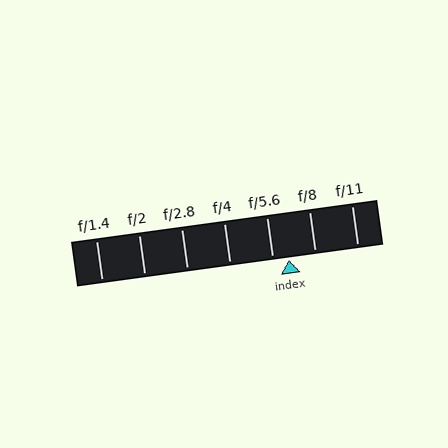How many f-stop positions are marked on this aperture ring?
There are 7 f-stop positions marked.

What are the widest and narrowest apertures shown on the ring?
The widest aperture shown is f/1.4 and the narrowest is f/11.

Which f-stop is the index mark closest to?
The index mark is closest to f/5.6.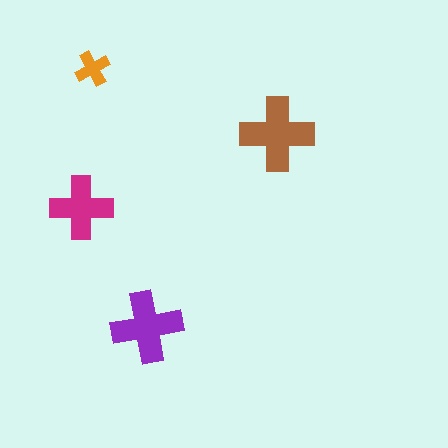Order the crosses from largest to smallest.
the brown one, the purple one, the magenta one, the orange one.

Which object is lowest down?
The purple cross is bottommost.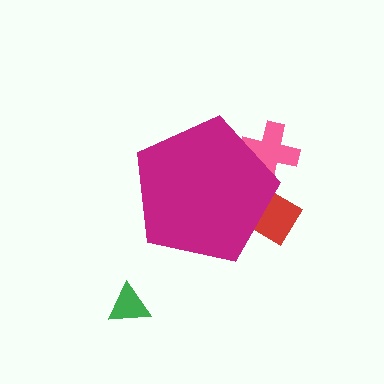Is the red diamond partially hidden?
Yes, the red diamond is partially hidden behind the magenta pentagon.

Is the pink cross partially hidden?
Yes, the pink cross is partially hidden behind the magenta pentagon.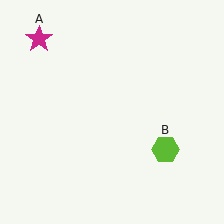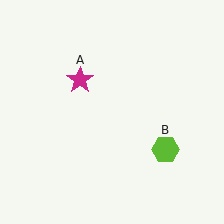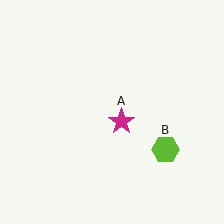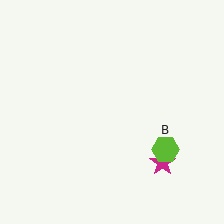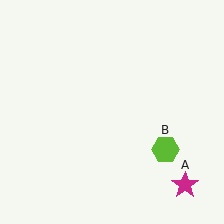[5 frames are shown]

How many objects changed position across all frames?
1 object changed position: magenta star (object A).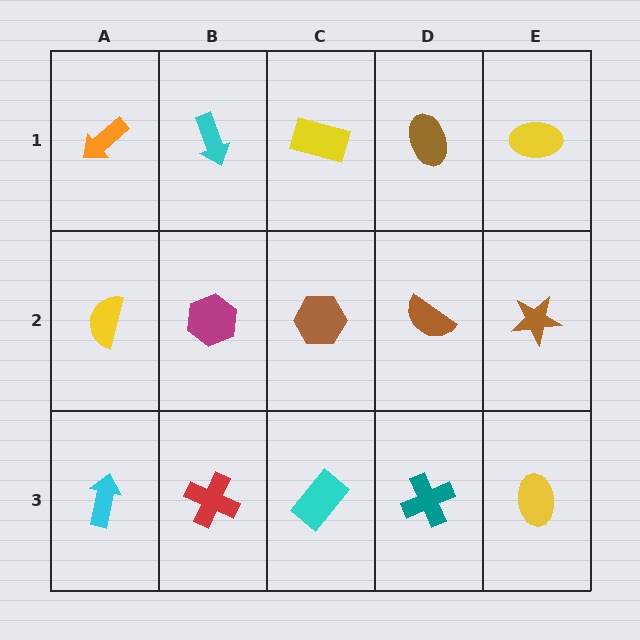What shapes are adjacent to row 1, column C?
A brown hexagon (row 2, column C), a cyan arrow (row 1, column B), a brown ellipse (row 1, column D).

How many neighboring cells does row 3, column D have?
3.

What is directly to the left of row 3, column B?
A cyan arrow.